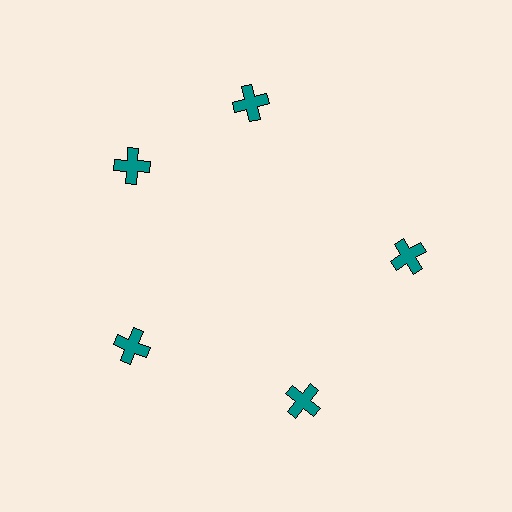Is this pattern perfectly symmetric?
No. The 5 teal crosses are arranged in a ring, but one element near the 1 o'clock position is rotated out of alignment along the ring, breaking the 5-fold rotational symmetry.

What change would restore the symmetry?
The symmetry would be restored by rotating it back into even spacing with its neighbors so that all 5 crosses sit at equal angles and equal distance from the center.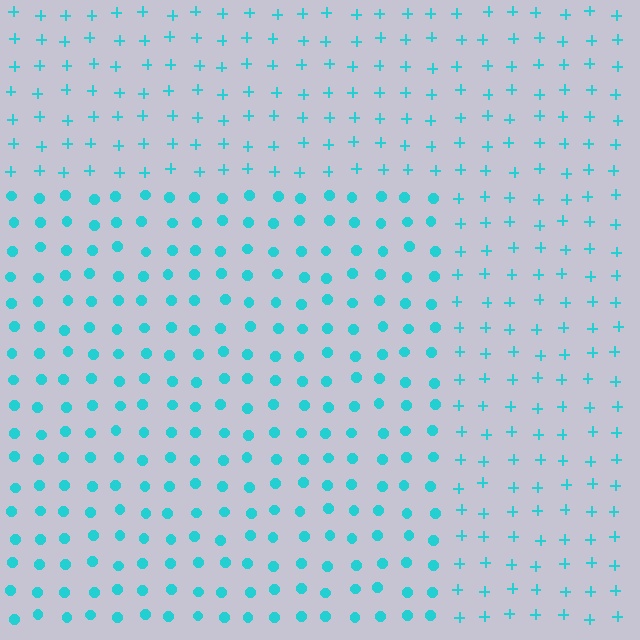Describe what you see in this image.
The image is filled with small cyan elements arranged in a uniform grid. A rectangle-shaped region contains circles, while the surrounding area contains plus signs. The boundary is defined purely by the change in element shape.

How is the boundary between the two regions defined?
The boundary is defined by a change in element shape: circles inside vs. plus signs outside. All elements share the same color and spacing.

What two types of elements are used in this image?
The image uses circles inside the rectangle region and plus signs outside it.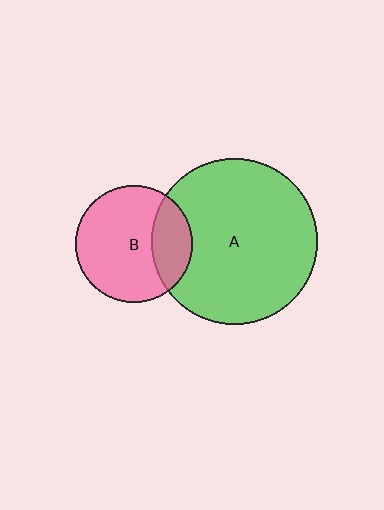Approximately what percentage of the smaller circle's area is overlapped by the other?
Approximately 25%.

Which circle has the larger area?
Circle A (green).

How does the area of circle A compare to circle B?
Approximately 2.0 times.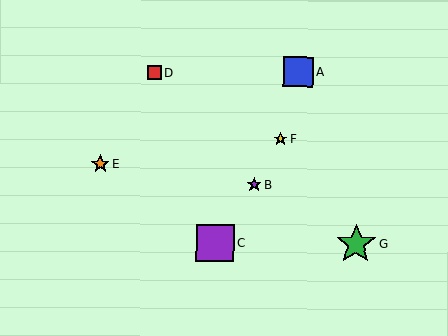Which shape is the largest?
The green star (labeled G) is the largest.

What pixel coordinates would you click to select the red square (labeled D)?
Click at (154, 72) to select the red square D.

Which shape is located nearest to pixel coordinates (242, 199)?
The purple star (labeled B) at (254, 185) is nearest to that location.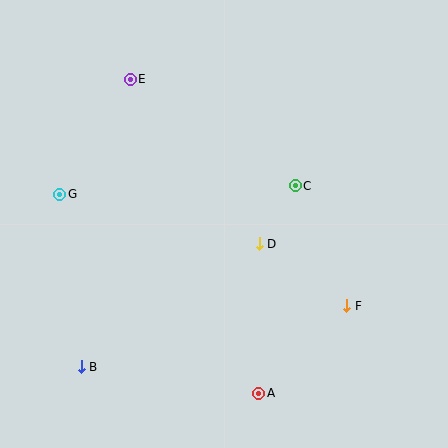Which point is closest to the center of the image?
Point D at (259, 244) is closest to the center.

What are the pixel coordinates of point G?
Point G is at (60, 194).